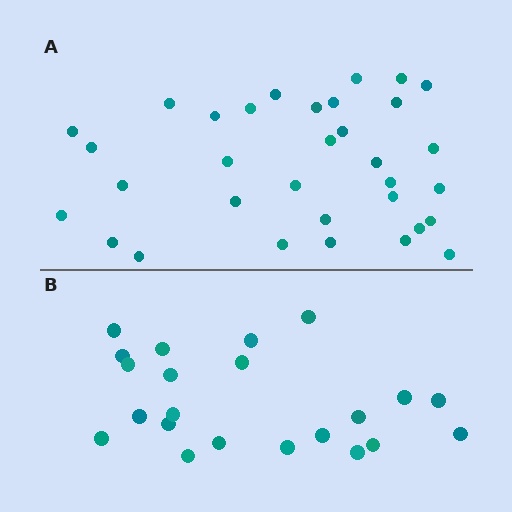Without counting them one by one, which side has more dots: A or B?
Region A (the top region) has more dots.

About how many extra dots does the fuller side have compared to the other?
Region A has roughly 12 or so more dots than region B.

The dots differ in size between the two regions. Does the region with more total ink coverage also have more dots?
No. Region B has more total ink coverage because its dots are larger, but region A actually contains more individual dots. Total area can be misleading — the number of items is what matters here.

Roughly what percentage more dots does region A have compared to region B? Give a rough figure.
About 50% more.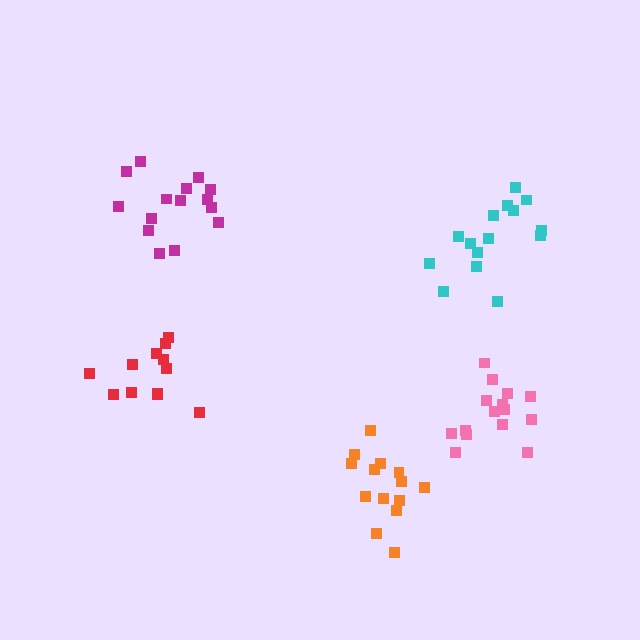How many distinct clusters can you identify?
There are 5 distinct clusters.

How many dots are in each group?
Group 1: 15 dots, Group 2: 15 dots, Group 3: 12 dots, Group 4: 15 dots, Group 5: 15 dots (72 total).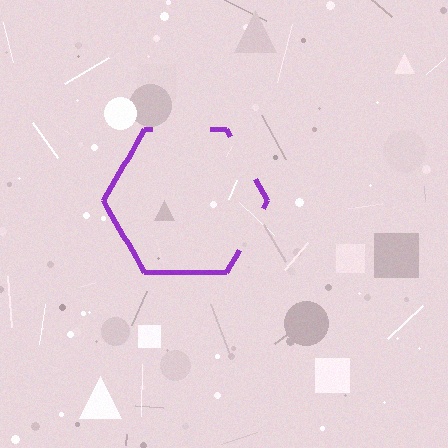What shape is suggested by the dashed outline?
The dashed outline suggests a hexagon.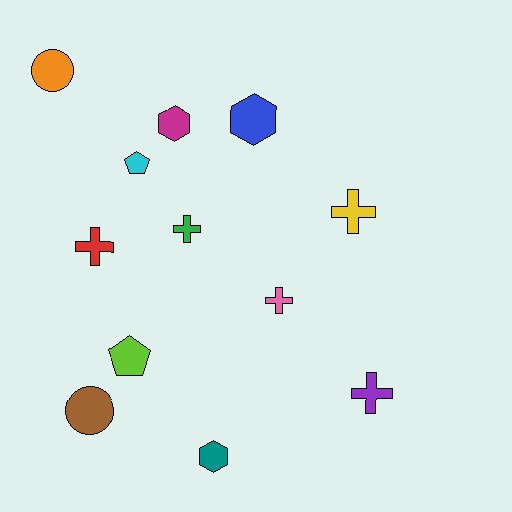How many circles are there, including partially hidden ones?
There are 2 circles.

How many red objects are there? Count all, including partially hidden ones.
There is 1 red object.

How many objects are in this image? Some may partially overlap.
There are 12 objects.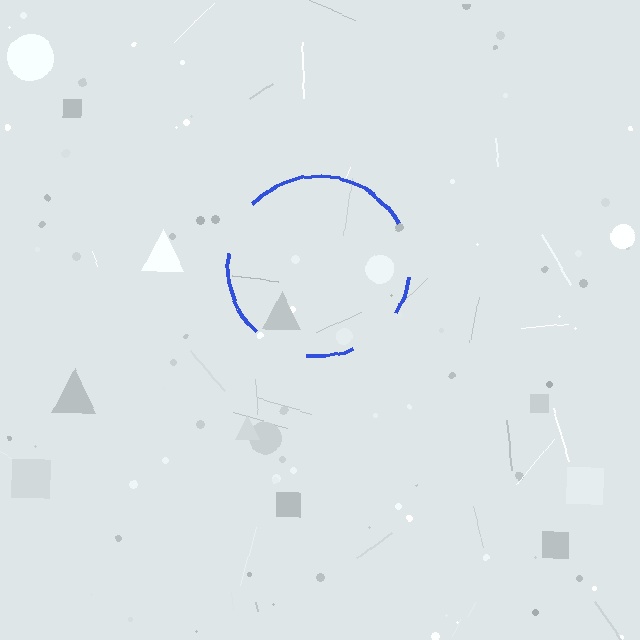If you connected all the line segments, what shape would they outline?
They would outline a circle.